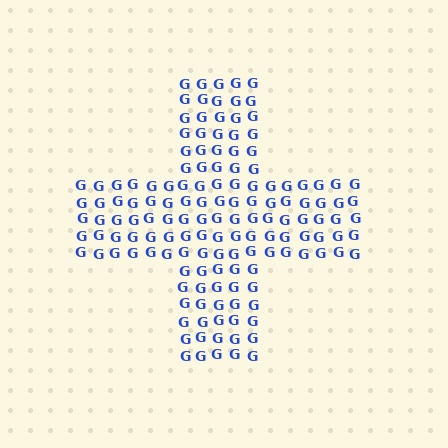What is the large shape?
The large shape is a cross.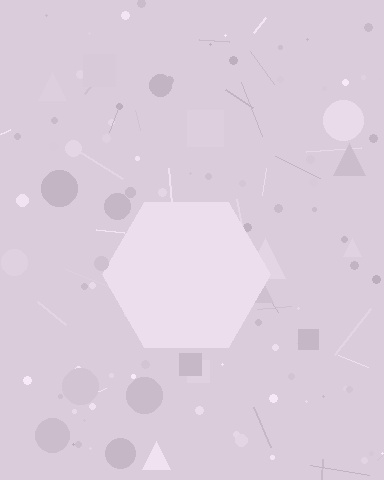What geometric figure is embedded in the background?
A hexagon is embedded in the background.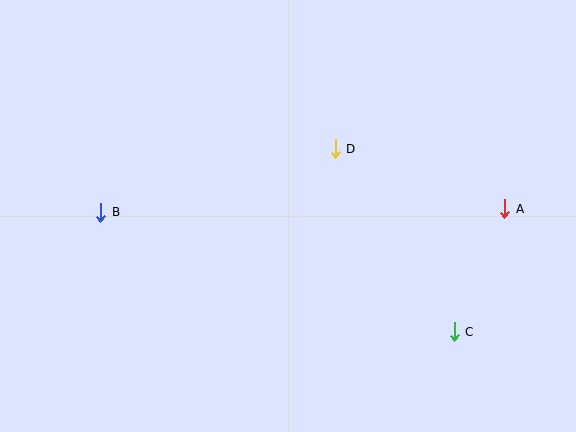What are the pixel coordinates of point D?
Point D is at (335, 149).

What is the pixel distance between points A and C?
The distance between A and C is 133 pixels.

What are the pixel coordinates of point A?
Point A is at (505, 209).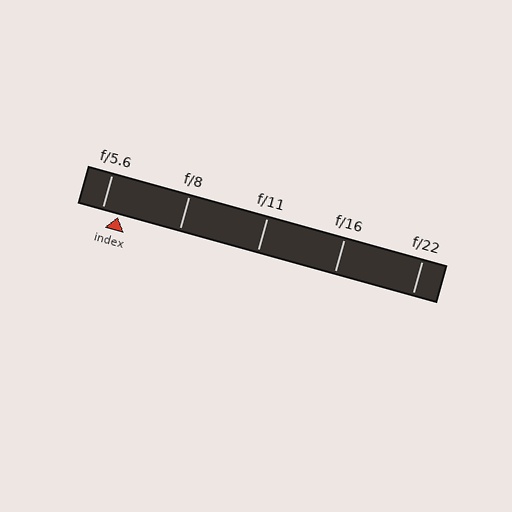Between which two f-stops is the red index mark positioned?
The index mark is between f/5.6 and f/8.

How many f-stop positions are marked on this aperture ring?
There are 5 f-stop positions marked.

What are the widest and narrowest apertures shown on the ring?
The widest aperture shown is f/5.6 and the narrowest is f/22.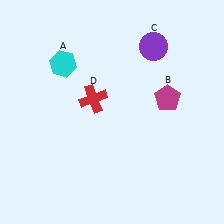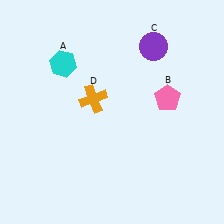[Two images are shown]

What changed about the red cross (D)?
In Image 1, D is red. In Image 2, it changed to orange.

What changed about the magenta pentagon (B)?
In Image 1, B is magenta. In Image 2, it changed to pink.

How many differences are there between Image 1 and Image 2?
There are 2 differences between the two images.